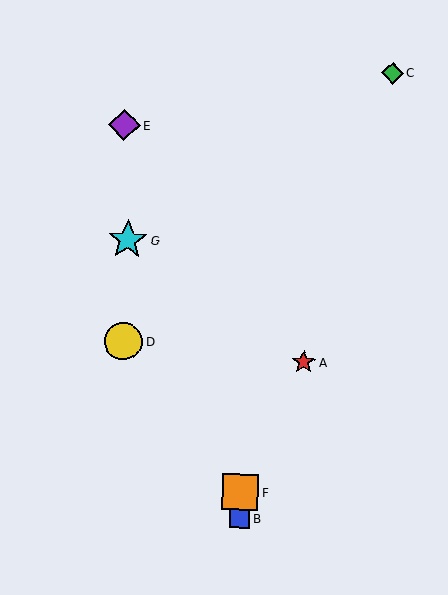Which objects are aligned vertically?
Objects B, F are aligned vertically.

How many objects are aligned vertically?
2 objects (B, F) are aligned vertically.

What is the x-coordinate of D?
Object D is at x≈123.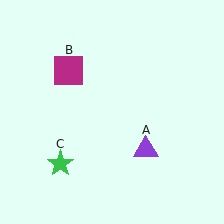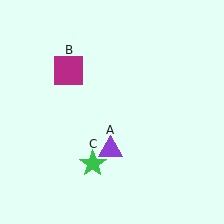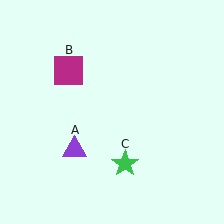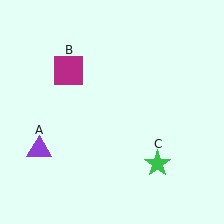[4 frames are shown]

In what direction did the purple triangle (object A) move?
The purple triangle (object A) moved left.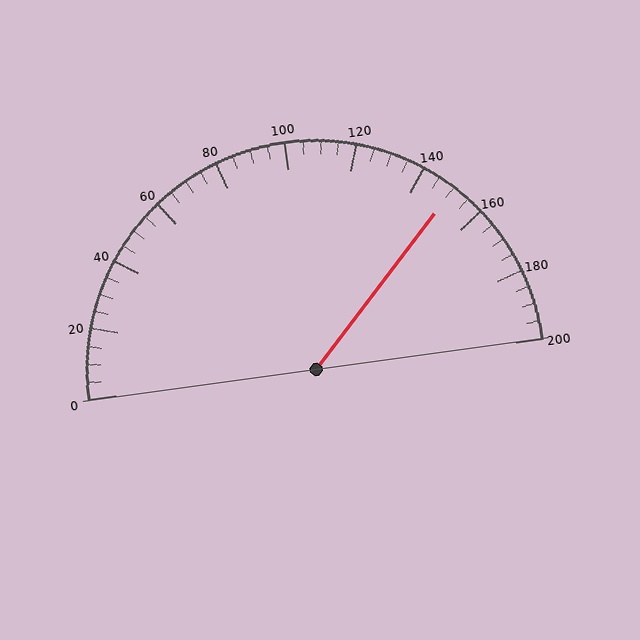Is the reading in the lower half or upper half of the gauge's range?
The reading is in the upper half of the range (0 to 200).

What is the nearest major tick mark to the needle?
The nearest major tick mark is 160.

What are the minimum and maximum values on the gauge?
The gauge ranges from 0 to 200.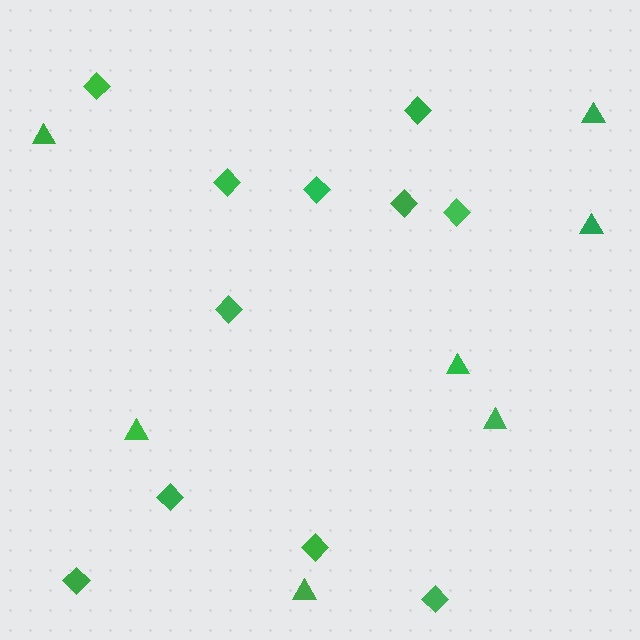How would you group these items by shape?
There are 2 groups: one group of diamonds (11) and one group of triangles (7).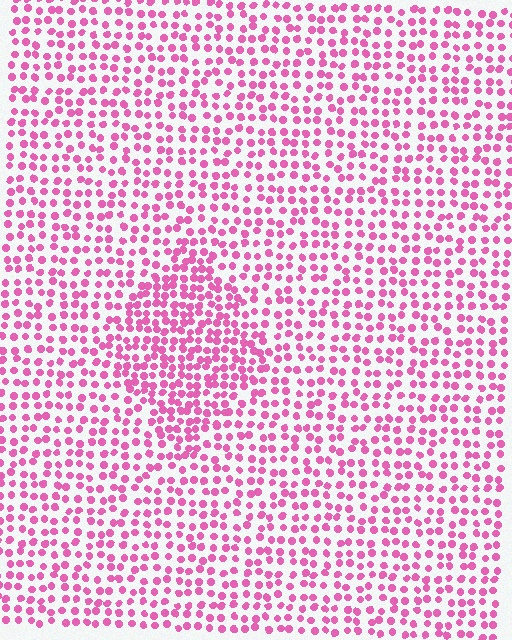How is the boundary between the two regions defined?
The boundary is defined by a change in element density (approximately 1.6x ratio). All elements are the same color, size, and shape.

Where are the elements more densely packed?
The elements are more densely packed inside the diamond boundary.